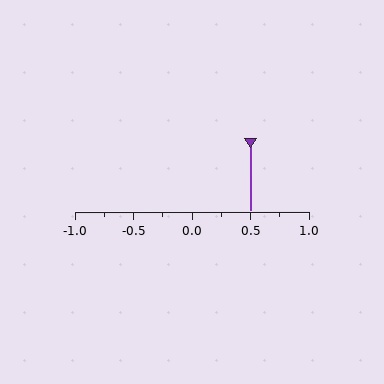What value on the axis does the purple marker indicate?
The marker indicates approximately 0.5.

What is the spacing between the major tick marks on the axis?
The major ticks are spaced 0.5 apart.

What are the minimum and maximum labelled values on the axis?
The axis runs from -1.0 to 1.0.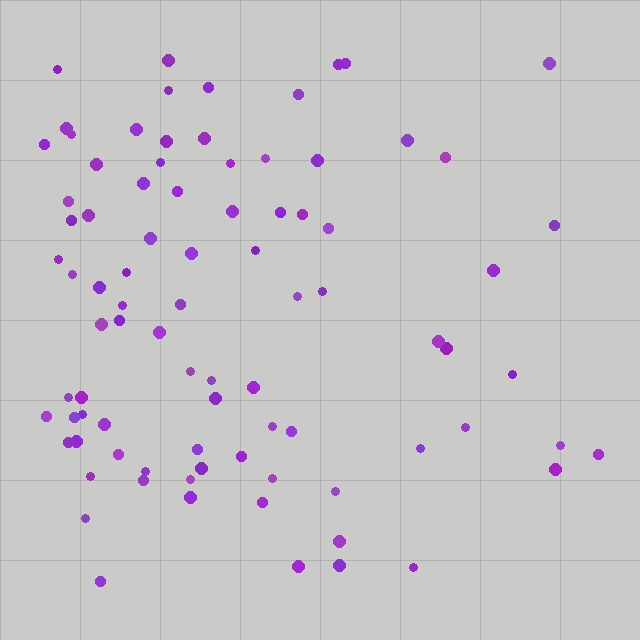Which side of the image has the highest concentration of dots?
The left.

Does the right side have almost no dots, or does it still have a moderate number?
Still a moderate number, just noticeably fewer than the left.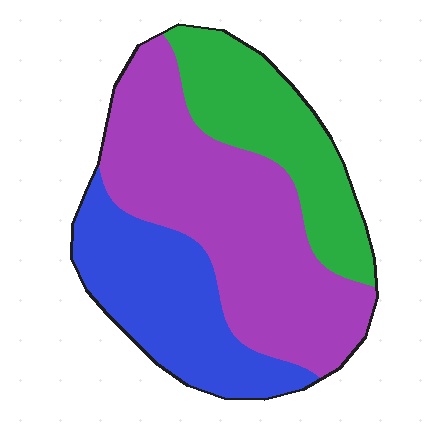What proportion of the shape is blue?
Blue covers 28% of the shape.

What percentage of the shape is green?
Green takes up about one quarter (1/4) of the shape.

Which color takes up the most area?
Purple, at roughly 50%.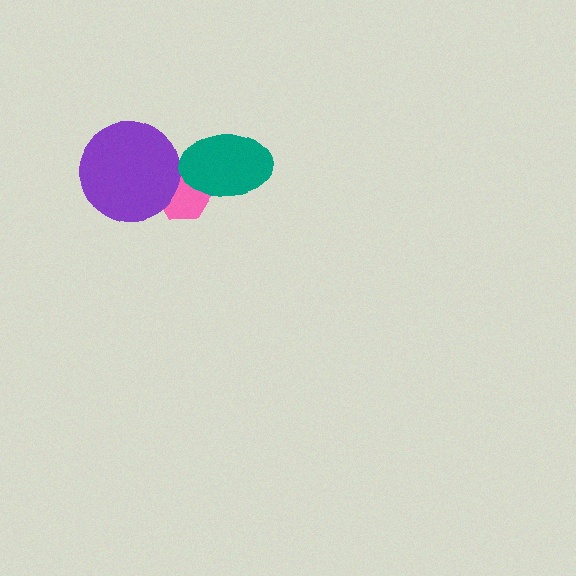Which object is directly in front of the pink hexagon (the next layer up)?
The purple circle is directly in front of the pink hexagon.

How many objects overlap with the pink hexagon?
2 objects overlap with the pink hexagon.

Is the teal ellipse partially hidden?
No, no other shape covers it.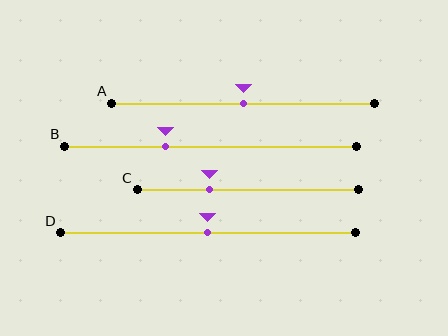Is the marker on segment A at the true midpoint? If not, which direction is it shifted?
Yes, the marker on segment A is at the true midpoint.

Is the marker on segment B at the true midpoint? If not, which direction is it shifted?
No, the marker on segment B is shifted to the left by about 15% of the segment length.